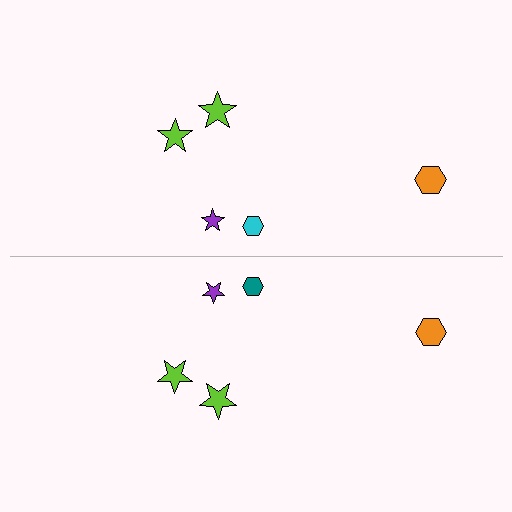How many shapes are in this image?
There are 10 shapes in this image.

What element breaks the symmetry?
The teal hexagon on the bottom side breaks the symmetry — its mirror counterpart is cyan.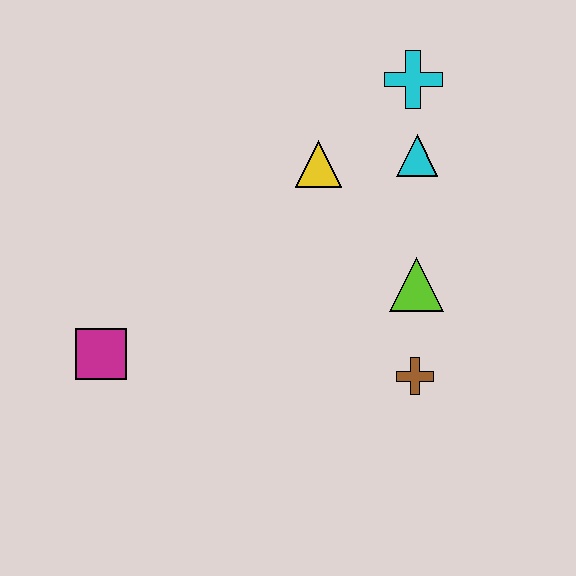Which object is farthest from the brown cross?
The magenta square is farthest from the brown cross.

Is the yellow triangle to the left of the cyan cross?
Yes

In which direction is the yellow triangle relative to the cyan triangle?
The yellow triangle is to the left of the cyan triangle.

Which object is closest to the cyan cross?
The cyan triangle is closest to the cyan cross.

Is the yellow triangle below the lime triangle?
No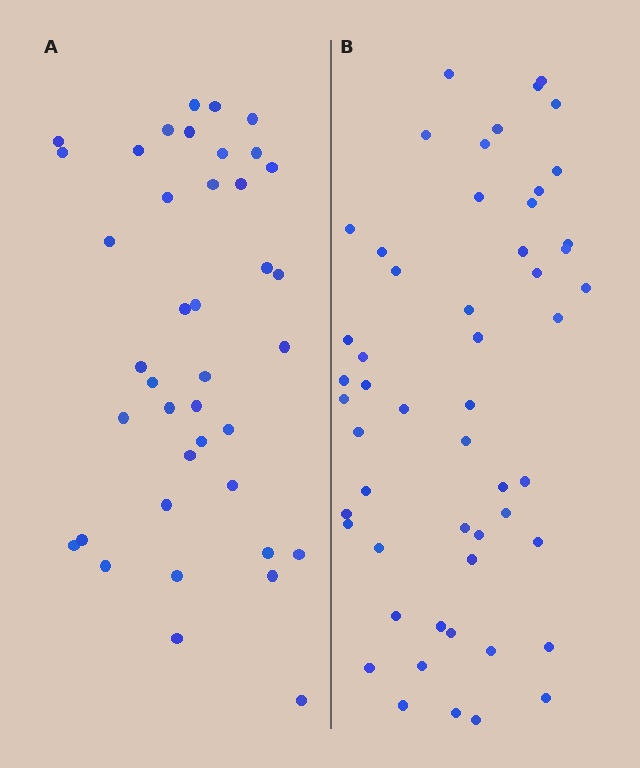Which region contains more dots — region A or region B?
Region B (the right region) has more dots.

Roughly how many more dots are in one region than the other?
Region B has approximately 15 more dots than region A.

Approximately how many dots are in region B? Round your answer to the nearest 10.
About 50 dots. (The exact count is 53, which rounds to 50.)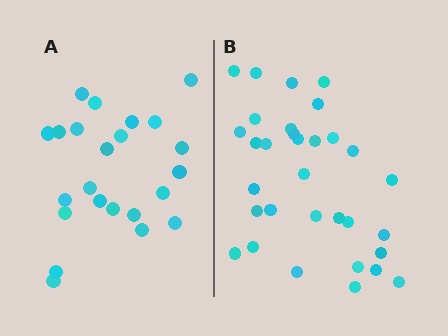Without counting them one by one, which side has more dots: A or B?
Region B (the right region) has more dots.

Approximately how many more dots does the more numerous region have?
Region B has roughly 8 or so more dots than region A.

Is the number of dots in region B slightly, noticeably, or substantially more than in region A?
Region B has noticeably more, but not dramatically so. The ratio is roughly 1.4 to 1.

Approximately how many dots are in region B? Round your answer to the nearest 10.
About 30 dots. (The exact count is 32, which rounds to 30.)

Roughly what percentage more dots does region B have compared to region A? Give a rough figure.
About 40% more.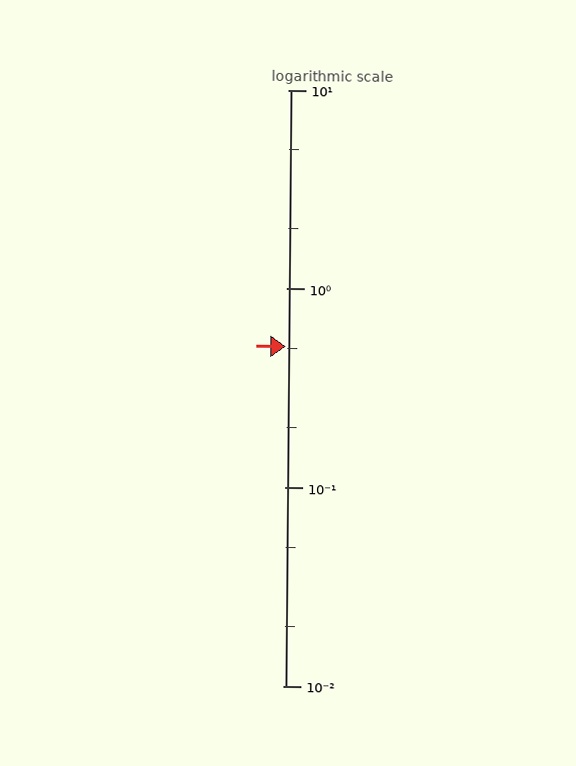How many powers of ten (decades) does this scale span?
The scale spans 3 decades, from 0.01 to 10.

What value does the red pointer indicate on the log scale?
The pointer indicates approximately 0.51.